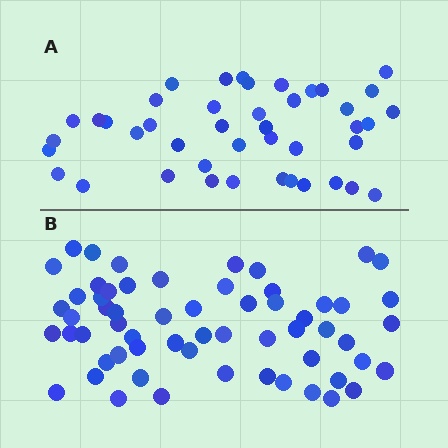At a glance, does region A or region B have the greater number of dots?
Region B (the bottom region) has more dots.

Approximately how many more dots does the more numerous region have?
Region B has approximately 15 more dots than region A.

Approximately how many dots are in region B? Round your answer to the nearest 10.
About 60 dots.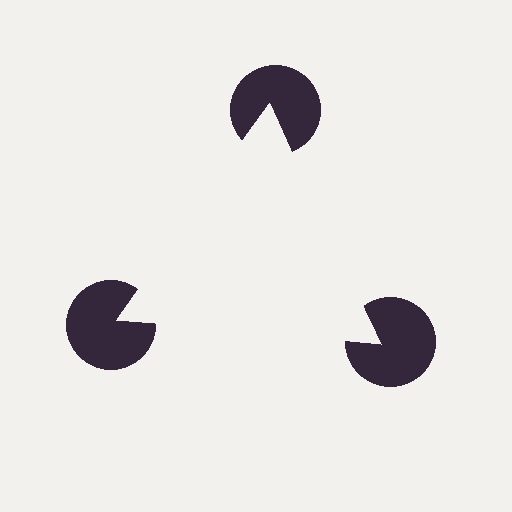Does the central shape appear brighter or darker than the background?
It typically appears slightly brighter than the background, even though no actual brightness change is drawn.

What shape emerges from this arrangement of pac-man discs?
An illusory triangle — its edges are inferred from the aligned wedge cuts in the pac-man discs, not physically drawn.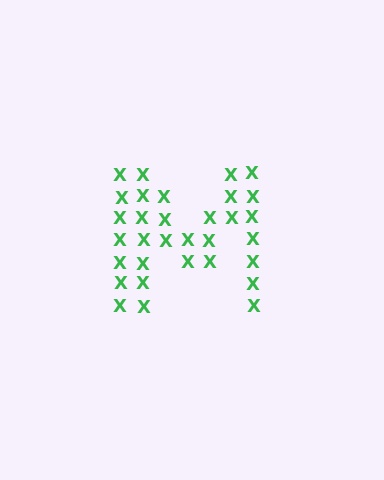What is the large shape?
The large shape is the letter M.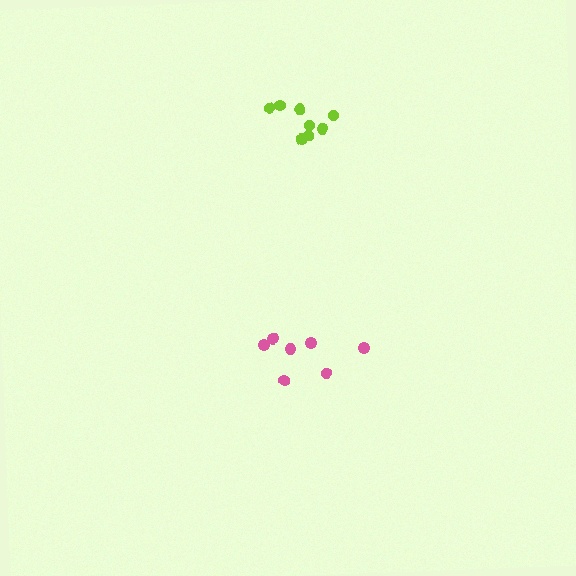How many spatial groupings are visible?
There are 2 spatial groupings.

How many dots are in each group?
Group 1: 8 dots, Group 2: 7 dots (15 total).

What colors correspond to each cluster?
The clusters are colored: lime, pink.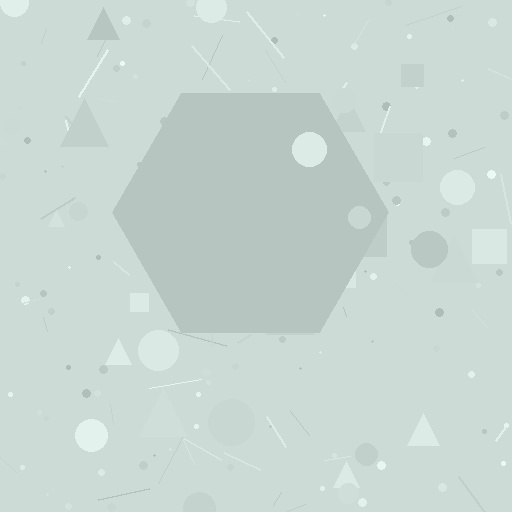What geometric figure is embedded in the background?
A hexagon is embedded in the background.